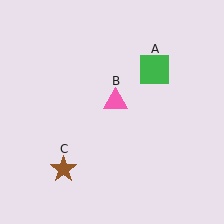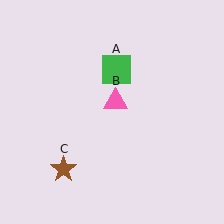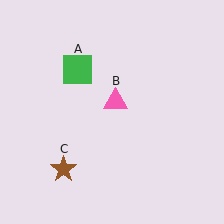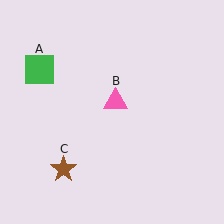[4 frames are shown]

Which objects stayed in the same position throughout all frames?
Pink triangle (object B) and brown star (object C) remained stationary.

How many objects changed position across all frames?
1 object changed position: green square (object A).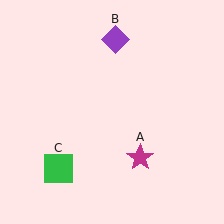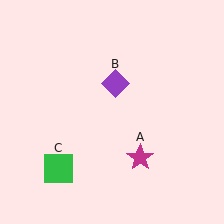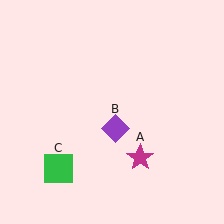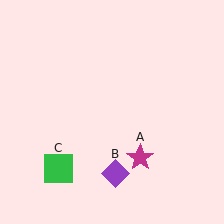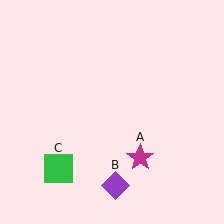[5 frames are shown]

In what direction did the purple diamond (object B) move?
The purple diamond (object B) moved down.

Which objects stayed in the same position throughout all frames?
Magenta star (object A) and green square (object C) remained stationary.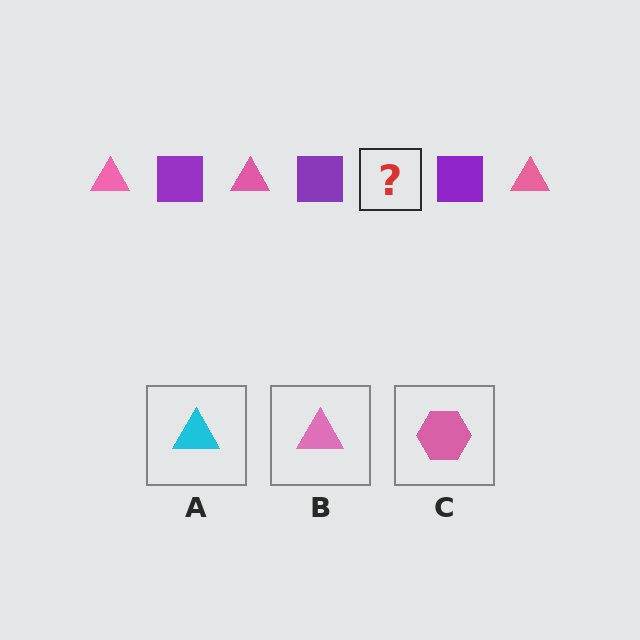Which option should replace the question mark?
Option B.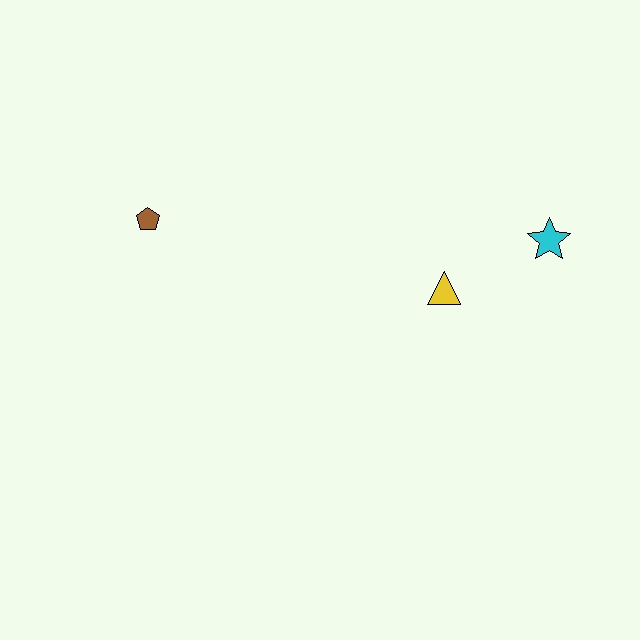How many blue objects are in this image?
There are no blue objects.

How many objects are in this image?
There are 3 objects.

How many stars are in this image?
There is 1 star.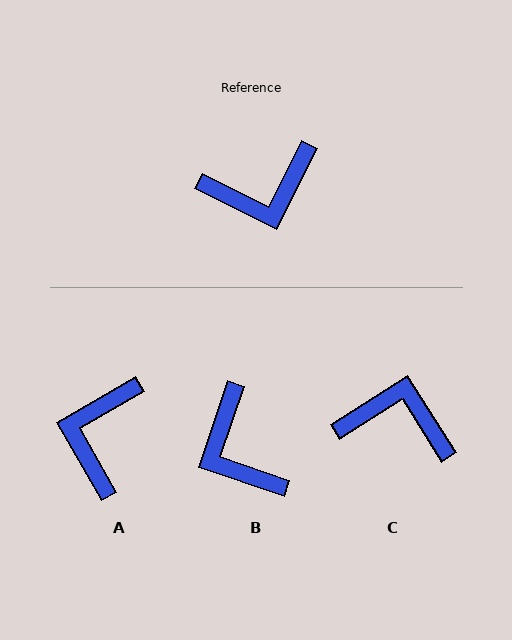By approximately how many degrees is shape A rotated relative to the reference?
Approximately 123 degrees clockwise.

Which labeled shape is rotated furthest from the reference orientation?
C, about 149 degrees away.